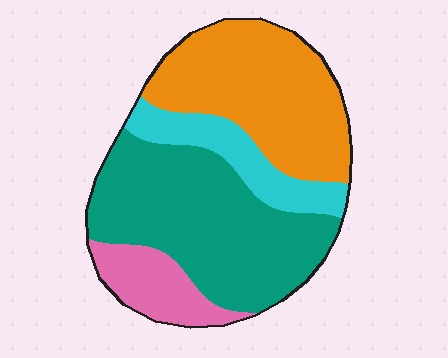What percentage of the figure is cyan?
Cyan takes up about one eighth (1/8) of the figure.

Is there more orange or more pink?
Orange.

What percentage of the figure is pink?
Pink takes up less than a sixth of the figure.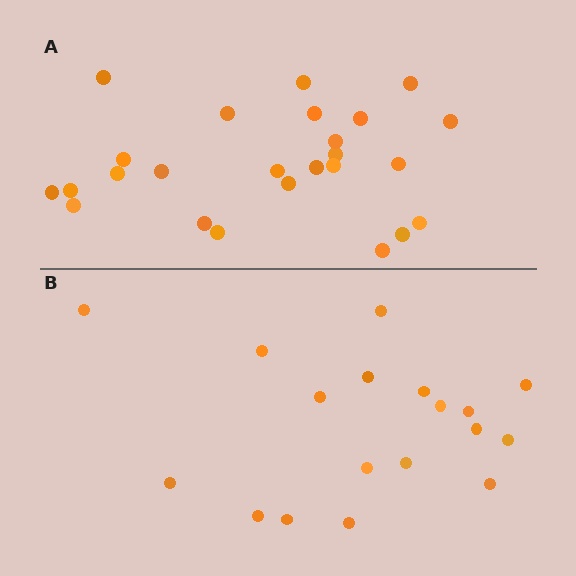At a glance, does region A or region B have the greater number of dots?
Region A (the top region) has more dots.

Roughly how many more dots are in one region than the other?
Region A has roughly 8 or so more dots than region B.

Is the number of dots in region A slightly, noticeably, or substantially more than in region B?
Region A has noticeably more, but not dramatically so. The ratio is roughly 1.4 to 1.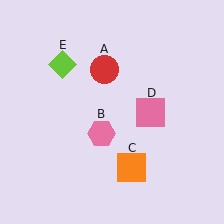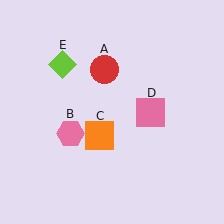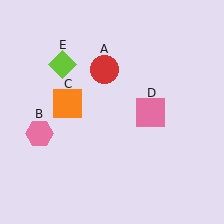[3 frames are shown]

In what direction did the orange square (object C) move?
The orange square (object C) moved up and to the left.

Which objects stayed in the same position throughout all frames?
Red circle (object A) and pink square (object D) and lime diamond (object E) remained stationary.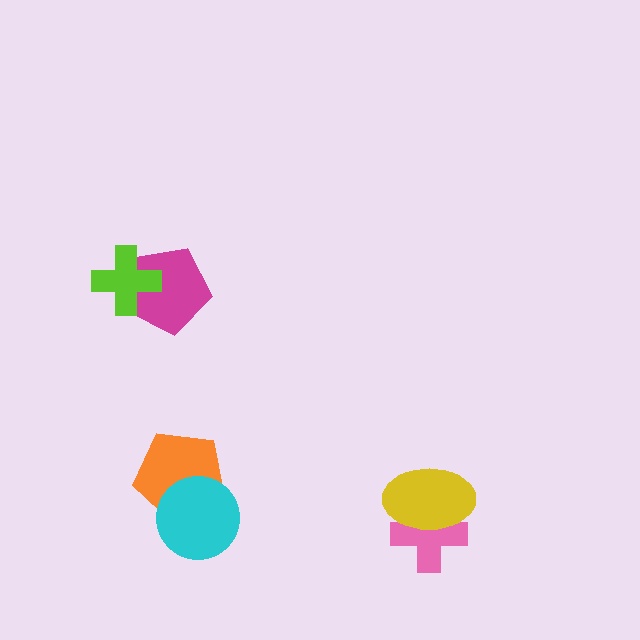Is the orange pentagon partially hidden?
Yes, it is partially covered by another shape.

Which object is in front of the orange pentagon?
The cyan circle is in front of the orange pentagon.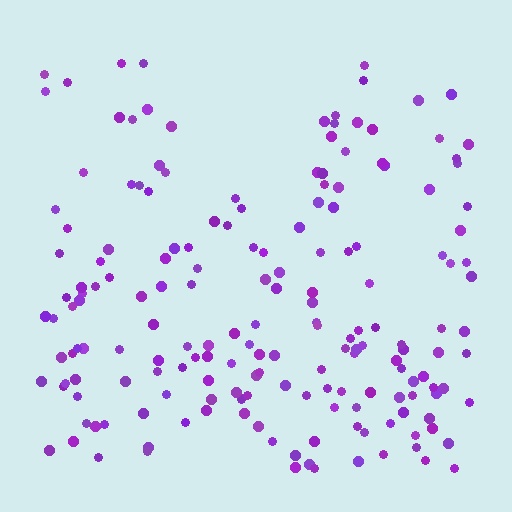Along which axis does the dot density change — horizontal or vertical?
Vertical.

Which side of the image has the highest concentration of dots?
The bottom.